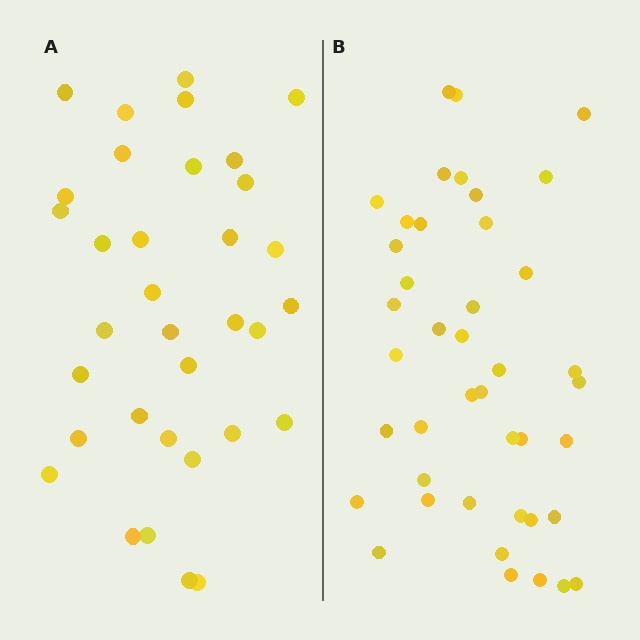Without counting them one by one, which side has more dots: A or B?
Region B (the right region) has more dots.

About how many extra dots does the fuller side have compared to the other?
Region B has roughly 8 or so more dots than region A.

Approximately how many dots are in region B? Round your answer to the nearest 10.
About 40 dots. (The exact count is 42, which rounds to 40.)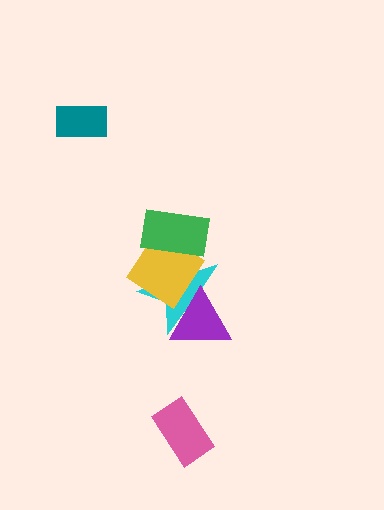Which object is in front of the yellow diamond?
The green rectangle is in front of the yellow diamond.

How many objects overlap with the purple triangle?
1 object overlaps with the purple triangle.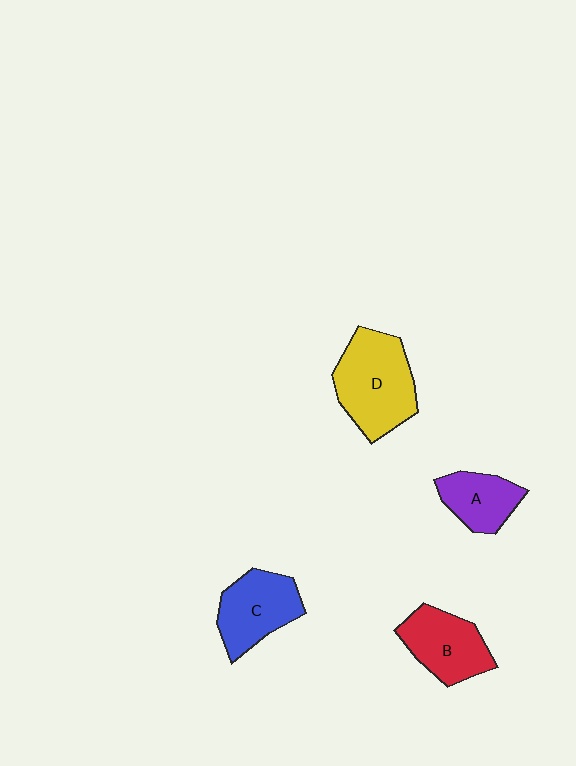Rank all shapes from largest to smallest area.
From largest to smallest: D (yellow), C (blue), B (red), A (purple).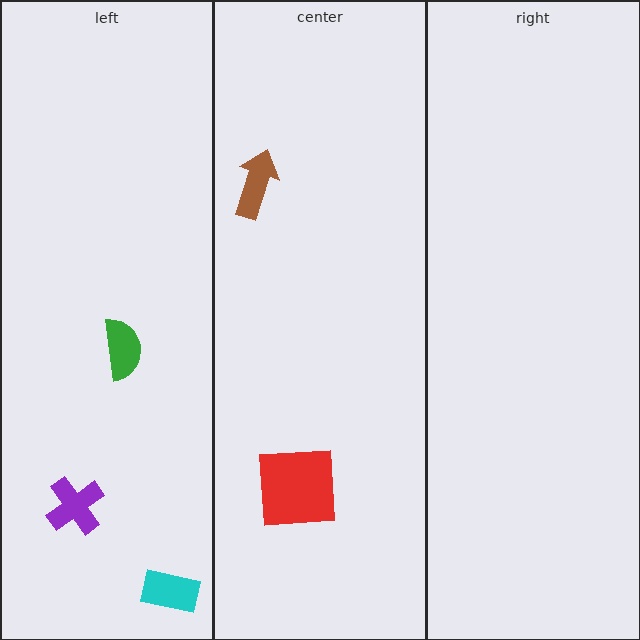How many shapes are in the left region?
3.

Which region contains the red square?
The center region.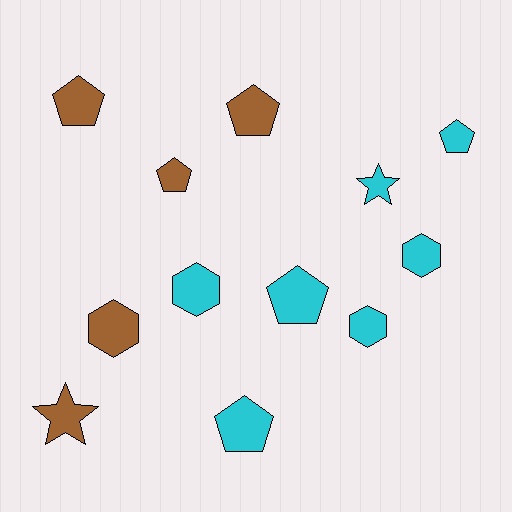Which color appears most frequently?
Cyan, with 7 objects.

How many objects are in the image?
There are 12 objects.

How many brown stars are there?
There is 1 brown star.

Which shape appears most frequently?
Pentagon, with 6 objects.